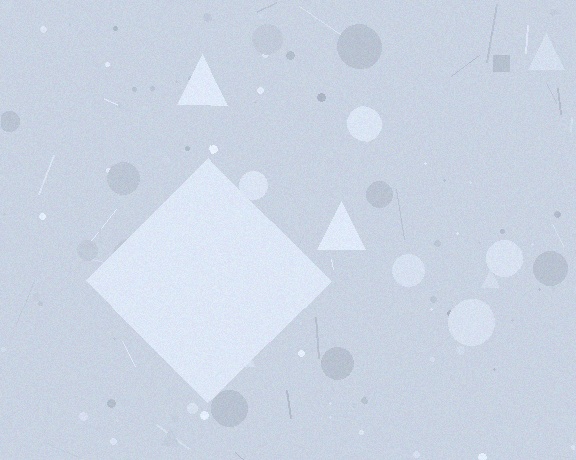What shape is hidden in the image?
A diamond is hidden in the image.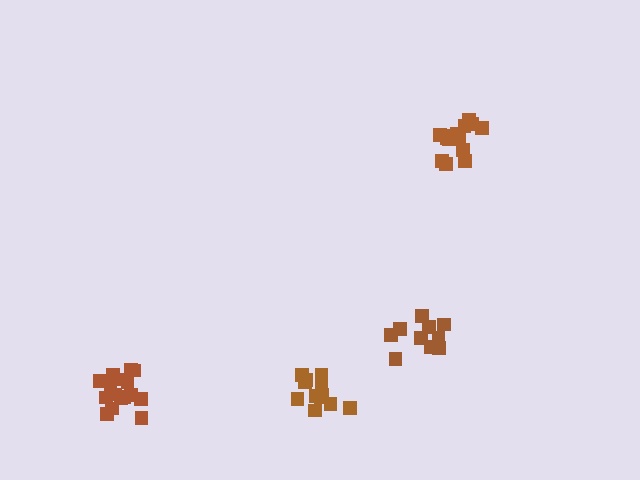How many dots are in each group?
Group 1: 14 dots, Group 2: 10 dots, Group 3: 16 dots, Group 4: 12 dots (52 total).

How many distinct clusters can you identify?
There are 4 distinct clusters.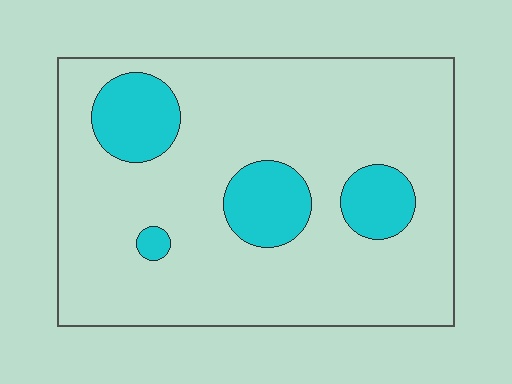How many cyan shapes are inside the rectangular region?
4.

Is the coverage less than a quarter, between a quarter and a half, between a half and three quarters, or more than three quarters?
Less than a quarter.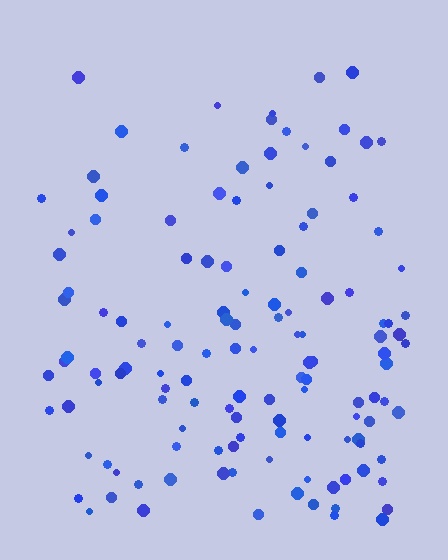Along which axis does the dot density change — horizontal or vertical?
Vertical.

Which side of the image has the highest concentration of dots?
The bottom.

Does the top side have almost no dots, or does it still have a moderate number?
Still a moderate number, just noticeably fewer than the bottom.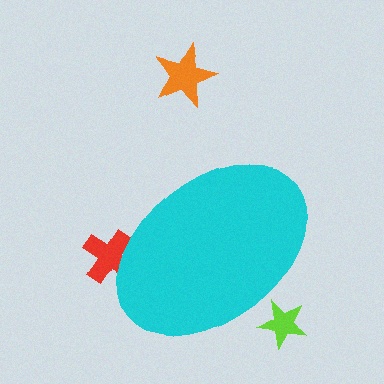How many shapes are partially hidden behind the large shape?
2 shapes are partially hidden.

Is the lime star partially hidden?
Yes, the lime star is partially hidden behind the cyan ellipse.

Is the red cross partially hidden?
Yes, the red cross is partially hidden behind the cyan ellipse.